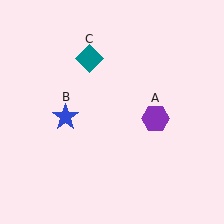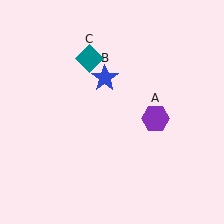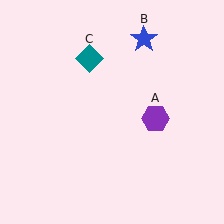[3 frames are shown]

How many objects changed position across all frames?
1 object changed position: blue star (object B).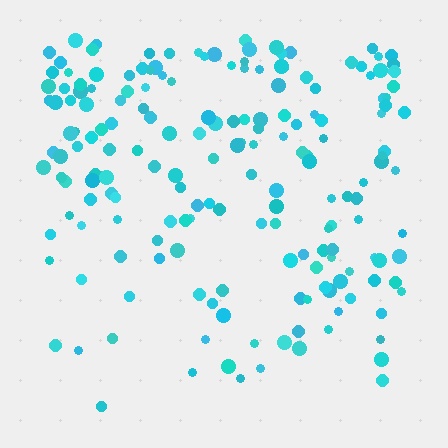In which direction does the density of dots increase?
From bottom to top, with the top side densest.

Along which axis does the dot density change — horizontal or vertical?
Vertical.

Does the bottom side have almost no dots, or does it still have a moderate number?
Still a moderate number, just noticeably fewer than the top.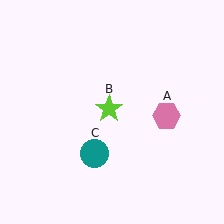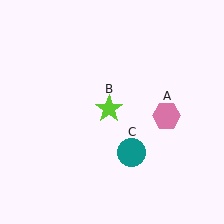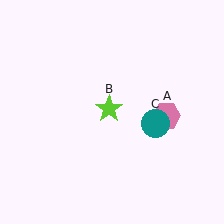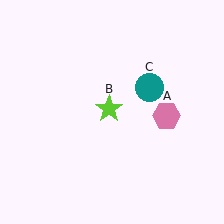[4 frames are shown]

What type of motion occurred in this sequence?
The teal circle (object C) rotated counterclockwise around the center of the scene.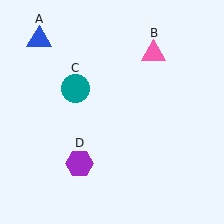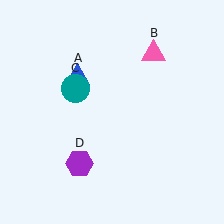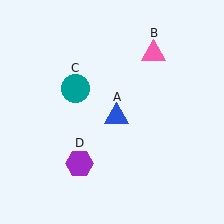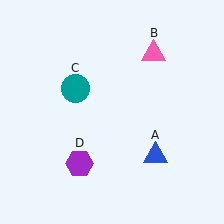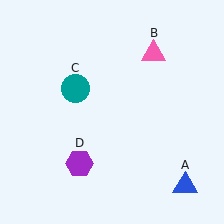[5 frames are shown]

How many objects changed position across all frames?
1 object changed position: blue triangle (object A).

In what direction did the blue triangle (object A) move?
The blue triangle (object A) moved down and to the right.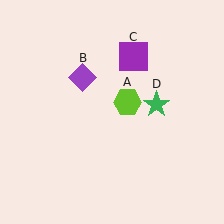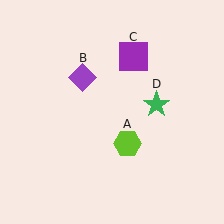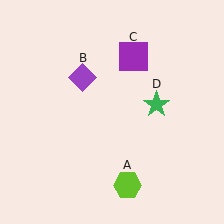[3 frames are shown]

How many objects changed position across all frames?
1 object changed position: lime hexagon (object A).